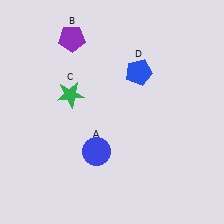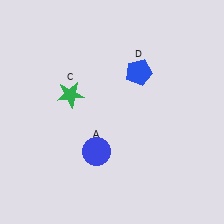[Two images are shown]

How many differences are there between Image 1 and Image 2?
There is 1 difference between the two images.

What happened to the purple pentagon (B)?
The purple pentagon (B) was removed in Image 2. It was in the top-left area of Image 1.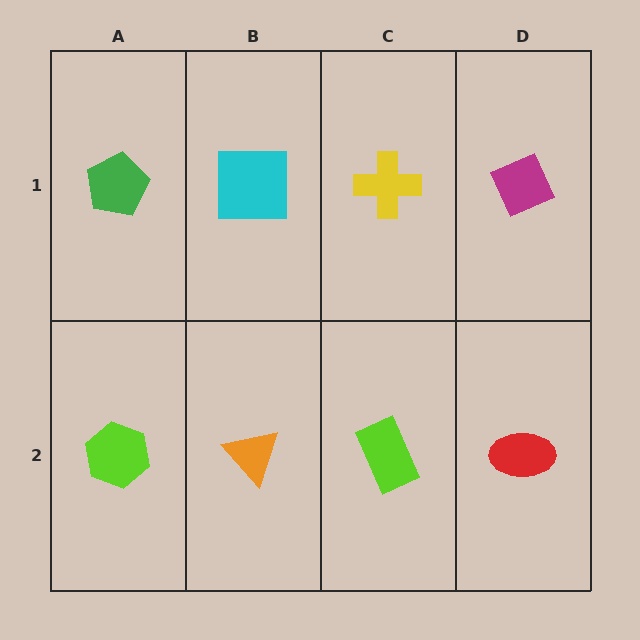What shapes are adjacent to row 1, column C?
A lime rectangle (row 2, column C), a cyan square (row 1, column B), a magenta diamond (row 1, column D).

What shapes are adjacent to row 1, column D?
A red ellipse (row 2, column D), a yellow cross (row 1, column C).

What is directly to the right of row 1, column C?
A magenta diamond.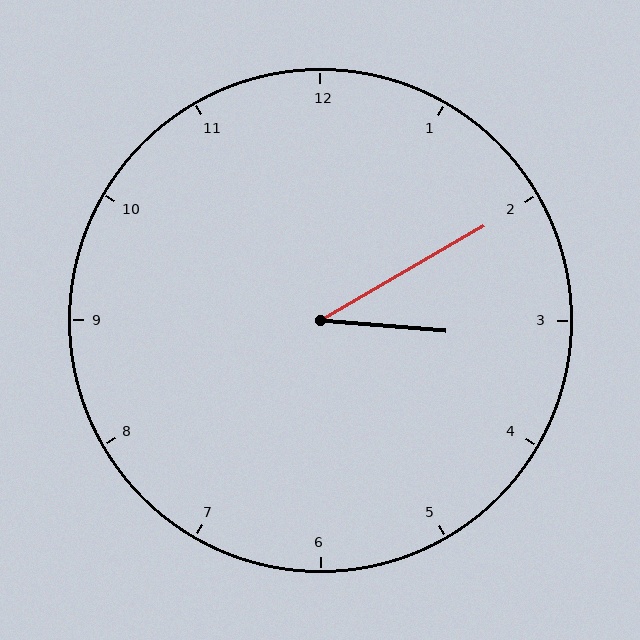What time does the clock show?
3:10.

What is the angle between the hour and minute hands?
Approximately 35 degrees.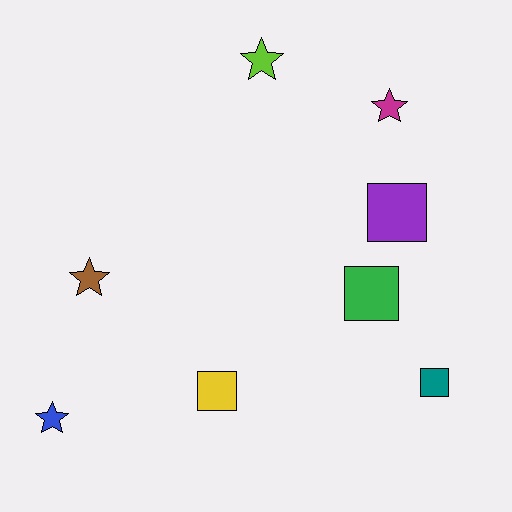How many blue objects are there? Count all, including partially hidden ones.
There is 1 blue object.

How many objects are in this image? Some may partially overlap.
There are 8 objects.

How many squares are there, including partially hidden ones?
There are 4 squares.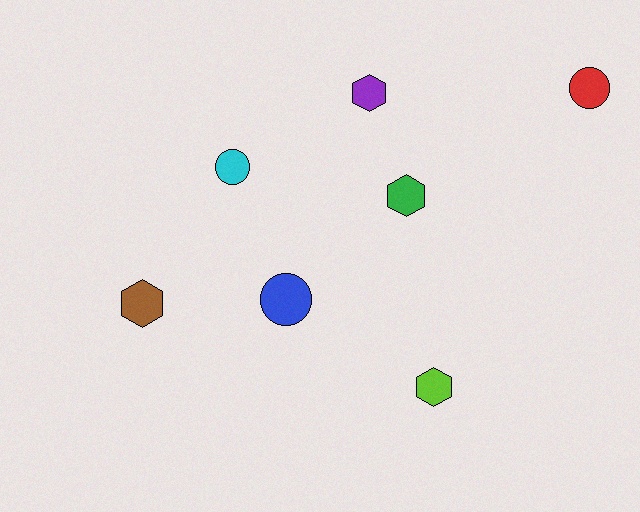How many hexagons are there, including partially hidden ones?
There are 4 hexagons.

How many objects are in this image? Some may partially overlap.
There are 7 objects.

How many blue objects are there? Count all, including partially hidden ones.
There is 1 blue object.